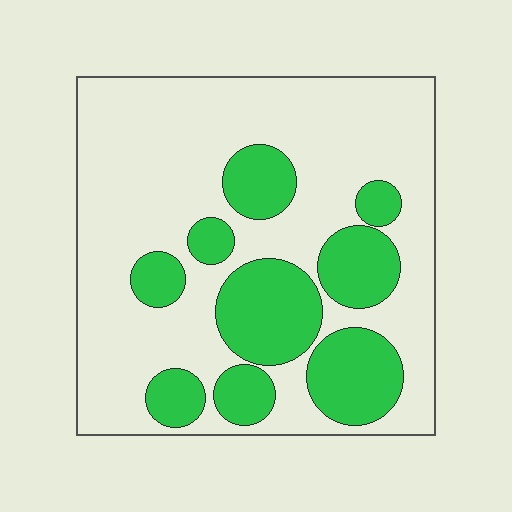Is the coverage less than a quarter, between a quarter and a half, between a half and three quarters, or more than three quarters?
Between a quarter and a half.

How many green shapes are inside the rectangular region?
9.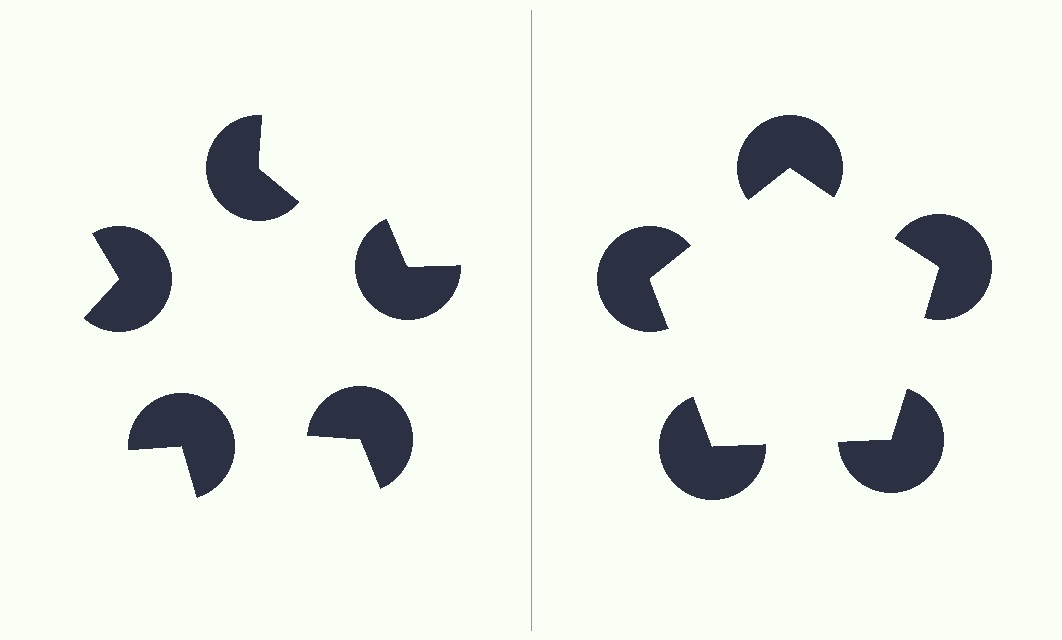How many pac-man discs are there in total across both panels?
10 — 5 on each side.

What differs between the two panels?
The pac-man discs are positioned identically on both sides; only the wedge orientations differ. On the right they align to a pentagon; on the left they are misaligned.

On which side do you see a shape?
An illusory pentagon appears on the right side. On the left side the wedge cuts are rotated, so no coherent shape forms.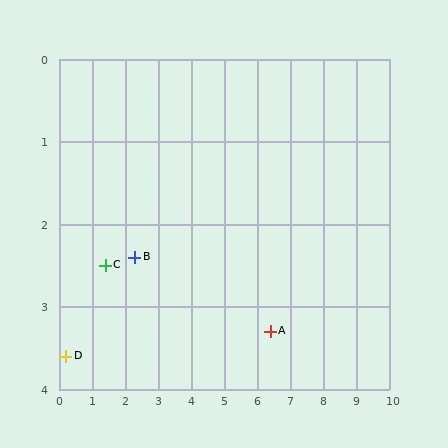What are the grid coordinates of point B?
Point B is at approximately (2.3, 2.4).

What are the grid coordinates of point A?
Point A is at approximately (6.4, 3.3).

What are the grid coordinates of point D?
Point D is at approximately (0.2, 3.6).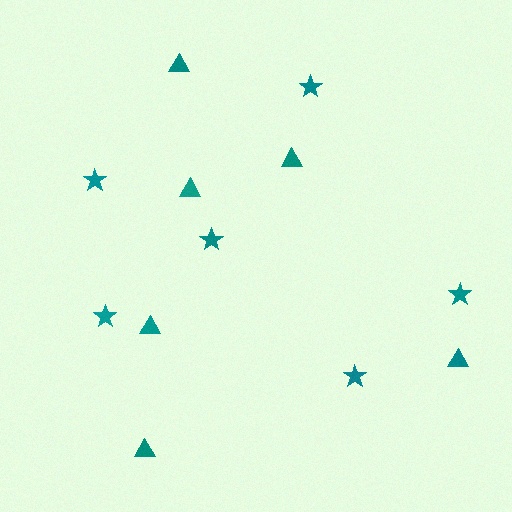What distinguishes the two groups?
There are 2 groups: one group of stars (6) and one group of triangles (6).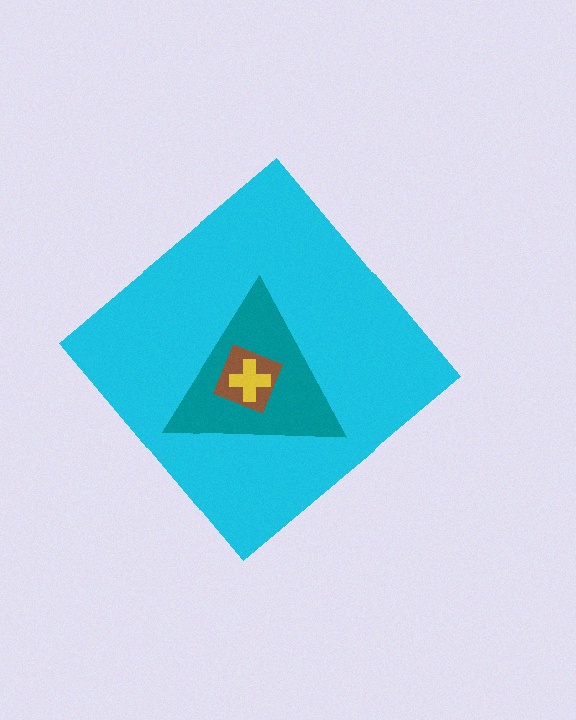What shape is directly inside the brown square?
The yellow cross.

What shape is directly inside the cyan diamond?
The teal triangle.